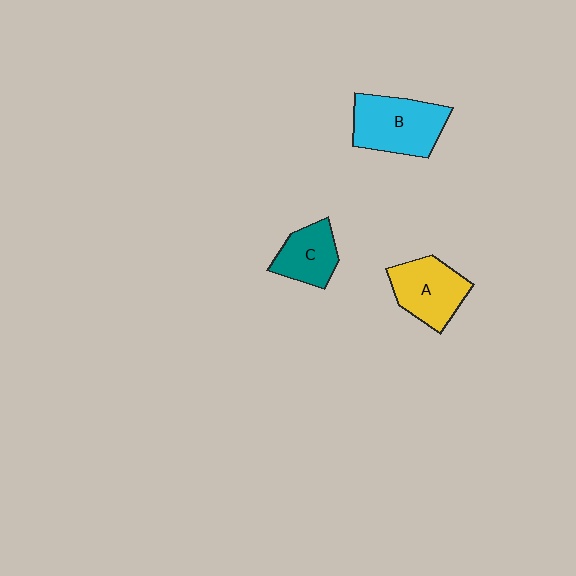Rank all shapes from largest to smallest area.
From largest to smallest: B (cyan), A (yellow), C (teal).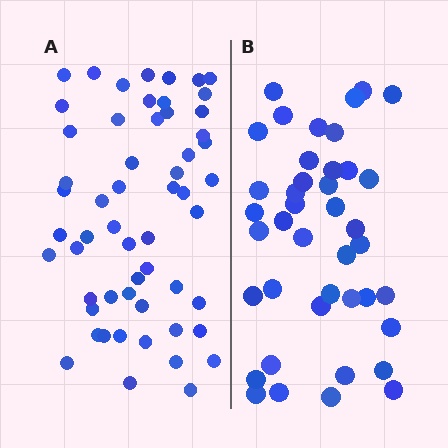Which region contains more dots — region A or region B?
Region A (the left region) has more dots.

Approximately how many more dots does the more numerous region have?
Region A has approximately 15 more dots than region B.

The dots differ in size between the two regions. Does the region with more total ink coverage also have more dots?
No. Region B has more total ink coverage because its dots are larger, but region A actually contains more individual dots. Total area can be misleading — the number of items is what matters here.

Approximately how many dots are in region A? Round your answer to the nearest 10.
About 60 dots. (The exact count is 56, which rounds to 60.)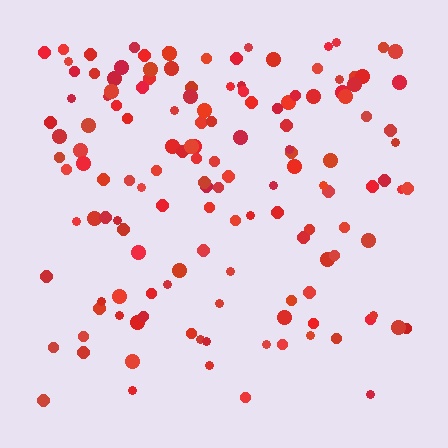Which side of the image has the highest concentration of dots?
The top.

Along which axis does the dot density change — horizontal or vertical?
Vertical.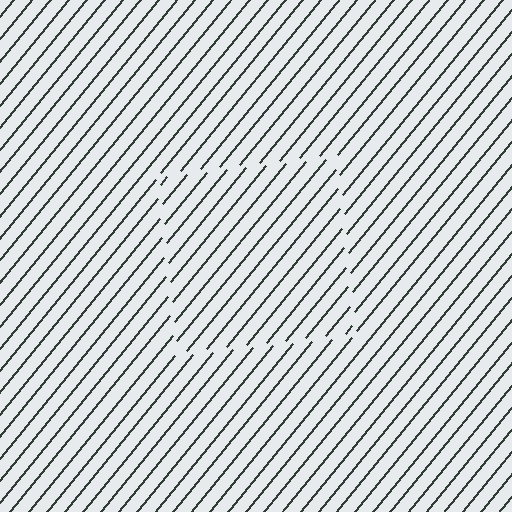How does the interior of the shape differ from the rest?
The interior of the shape contains the same grating, shifted by half a period — the contour is defined by the phase discontinuity where line-ends from the inner and outer gratings abut.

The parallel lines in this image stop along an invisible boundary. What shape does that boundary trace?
An illusory square. The interior of the shape contains the same grating, shifted by half a period — the contour is defined by the phase discontinuity where line-ends from the inner and outer gratings abut.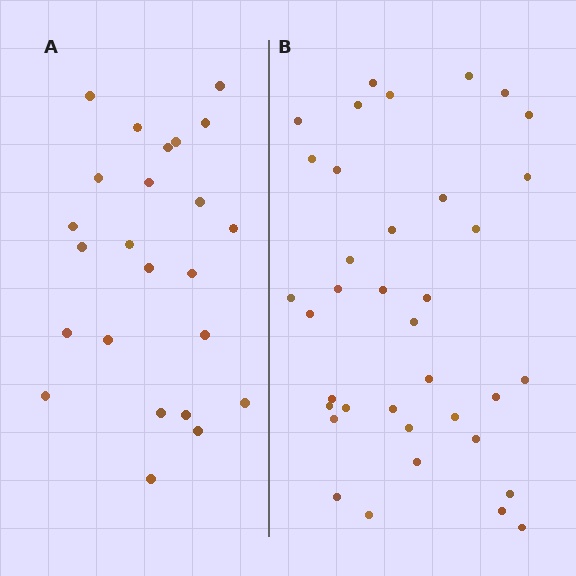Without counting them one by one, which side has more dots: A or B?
Region B (the right region) has more dots.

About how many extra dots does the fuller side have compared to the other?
Region B has approximately 15 more dots than region A.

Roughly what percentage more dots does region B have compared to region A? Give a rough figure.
About 55% more.